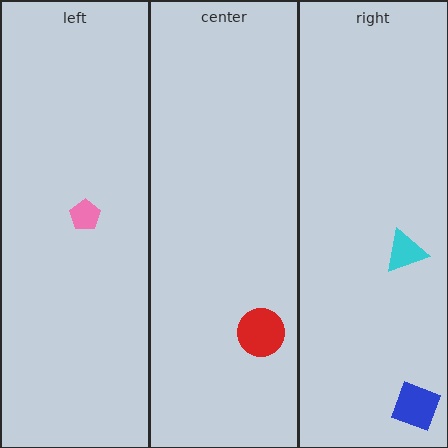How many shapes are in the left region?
1.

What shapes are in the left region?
The pink pentagon.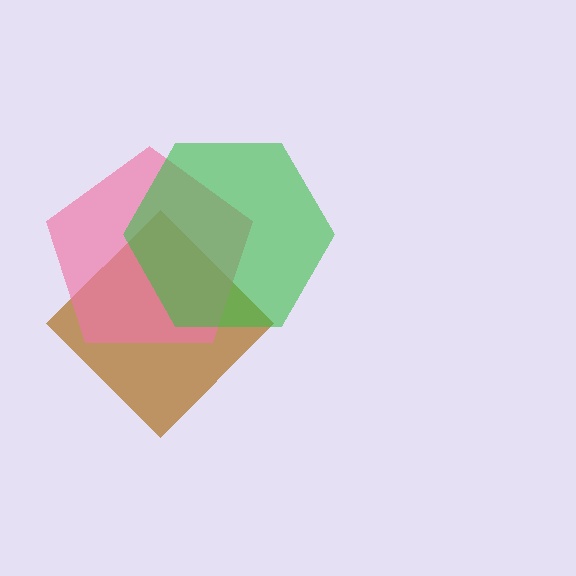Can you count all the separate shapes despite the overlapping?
Yes, there are 3 separate shapes.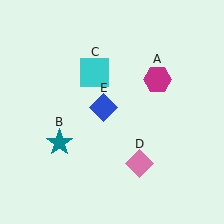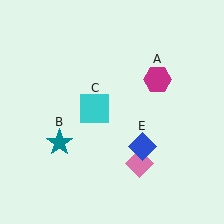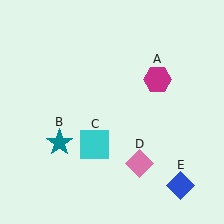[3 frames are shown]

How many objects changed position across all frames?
2 objects changed position: cyan square (object C), blue diamond (object E).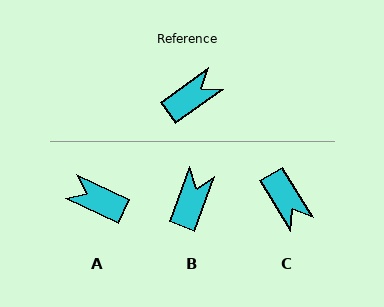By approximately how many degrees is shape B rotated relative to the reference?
Approximately 34 degrees counter-clockwise.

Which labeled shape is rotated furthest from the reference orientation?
A, about 119 degrees away.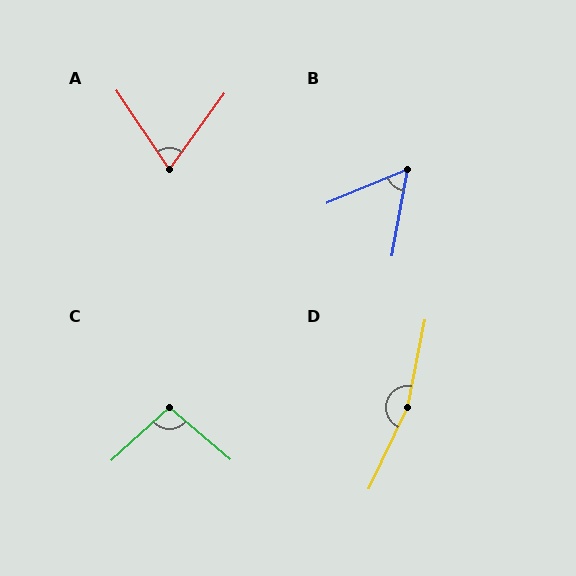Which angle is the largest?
D, at approximately 166 degrees.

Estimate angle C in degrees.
Approximately 97 degrees.